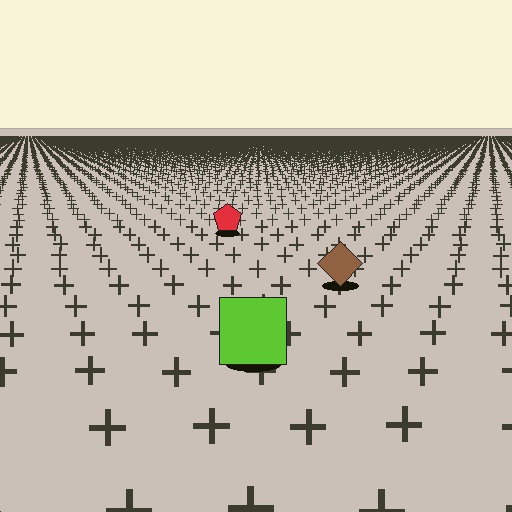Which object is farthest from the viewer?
The red pentagon is farthest from the viewer. It appears smaller and the ground texture around it is denser.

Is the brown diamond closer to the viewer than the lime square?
No. The lime square is closer — you can tell from the texture gradient: the ground texture is coarser near it.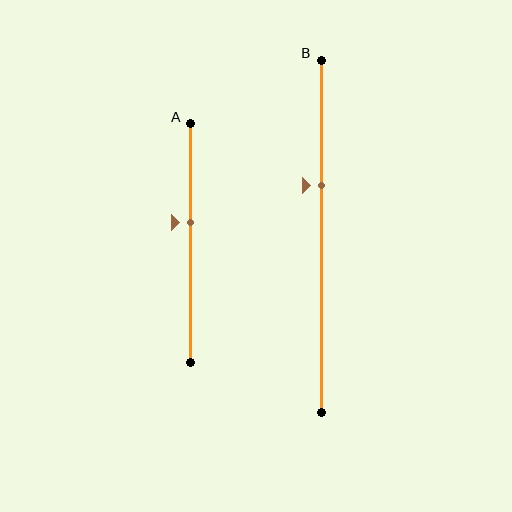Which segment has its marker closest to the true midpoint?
Segment A has its marker closest to the true midpoint.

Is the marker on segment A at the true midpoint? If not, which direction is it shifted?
No, the marker on segment A is shifted upward by about 8% of the segment length.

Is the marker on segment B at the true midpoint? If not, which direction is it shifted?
No, the marker on segment B is shifted upward by about 14% of the segment length.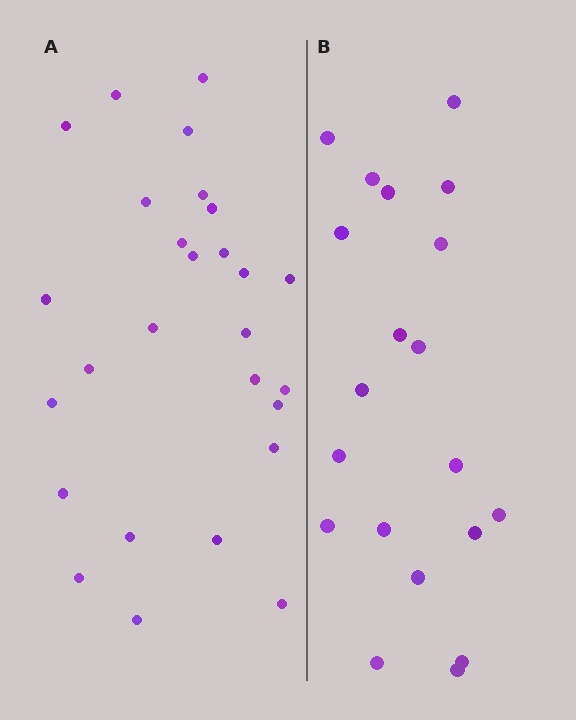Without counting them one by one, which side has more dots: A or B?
Region A (the left region) has more dots.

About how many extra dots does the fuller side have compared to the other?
Region A has roughly 8 or so more dots than region B.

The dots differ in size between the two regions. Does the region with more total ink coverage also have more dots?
No. Region B has more total ink coverage because its dots are larger, but region A actually contains more individual dots. Total area can be misleading — the number of items is what matters here.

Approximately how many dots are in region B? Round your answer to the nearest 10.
About 20 dots.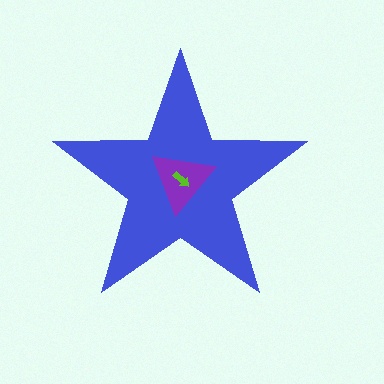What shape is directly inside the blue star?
The purple triangle.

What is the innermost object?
The lime arrow.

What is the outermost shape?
The blue star.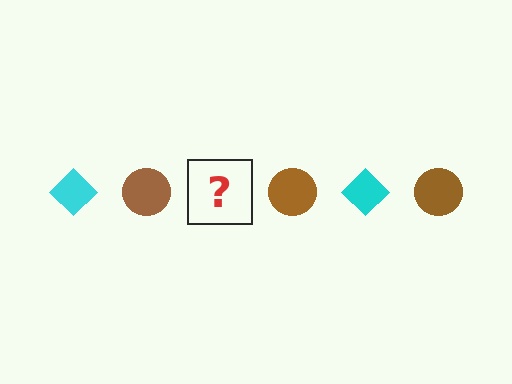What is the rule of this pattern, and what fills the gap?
The rule is that the pattern alternates between cyan diamond and brown circle. The gap should be filled with a cyan diamond.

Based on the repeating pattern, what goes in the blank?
The blank should be a cyan diamond.